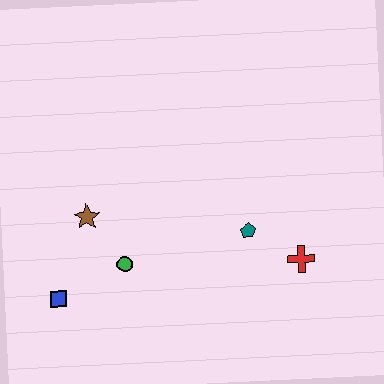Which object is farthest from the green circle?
The red cross is farthest from the green circle.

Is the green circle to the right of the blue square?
Yes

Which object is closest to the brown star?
The green circle is closest to the brown star.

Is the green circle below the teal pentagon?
Yes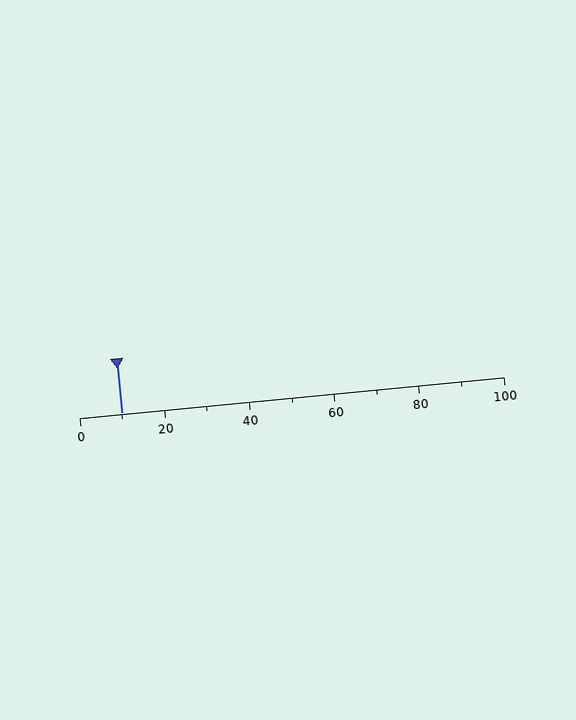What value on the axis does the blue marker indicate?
The marker indicates approximately 10.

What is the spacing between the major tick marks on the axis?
The major ticks are spaced 20 apart.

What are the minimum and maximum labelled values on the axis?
The axis runs from 0 to 100.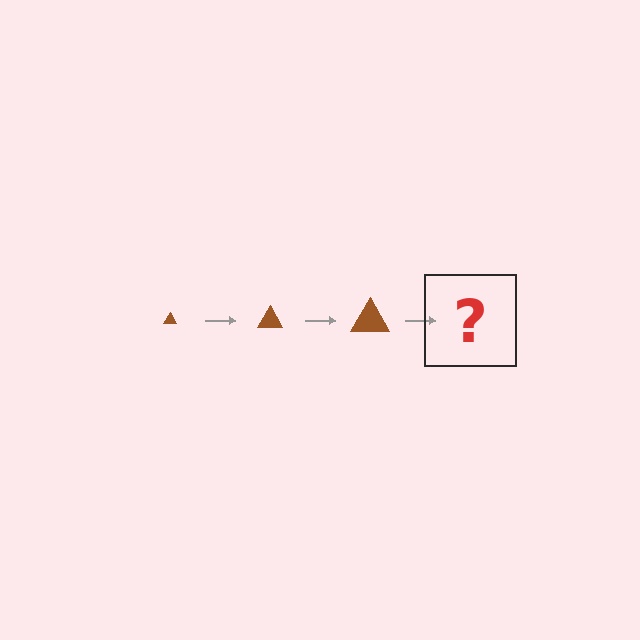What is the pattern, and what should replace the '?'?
The pattern is that the triangle gets progressively larger each step. The '?' should be a brown triangle, larger than the previous one.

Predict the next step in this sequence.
The next step is a brown triangle, larger than the previous one.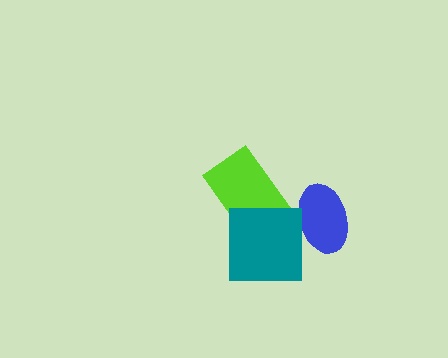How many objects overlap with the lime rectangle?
1 object overlaps with the lime rectangle.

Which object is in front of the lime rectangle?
The teal square is in front of the lime rectangle.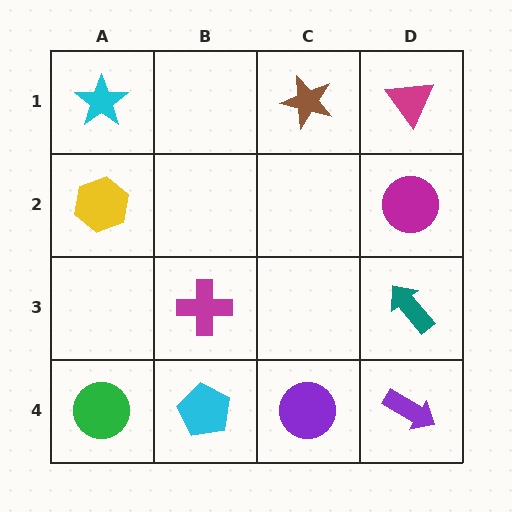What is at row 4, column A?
A green circle.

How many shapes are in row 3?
2 shapes.